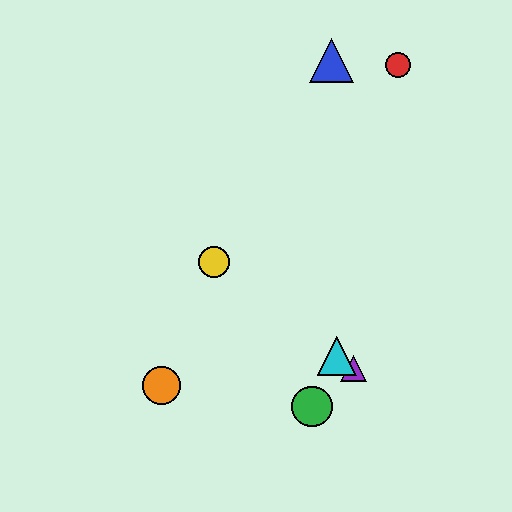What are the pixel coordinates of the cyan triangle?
The cyan triangle is at (337, 356).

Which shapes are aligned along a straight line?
The yellow circle, the purple triangle, the cyan triangle are aligned along a straight line.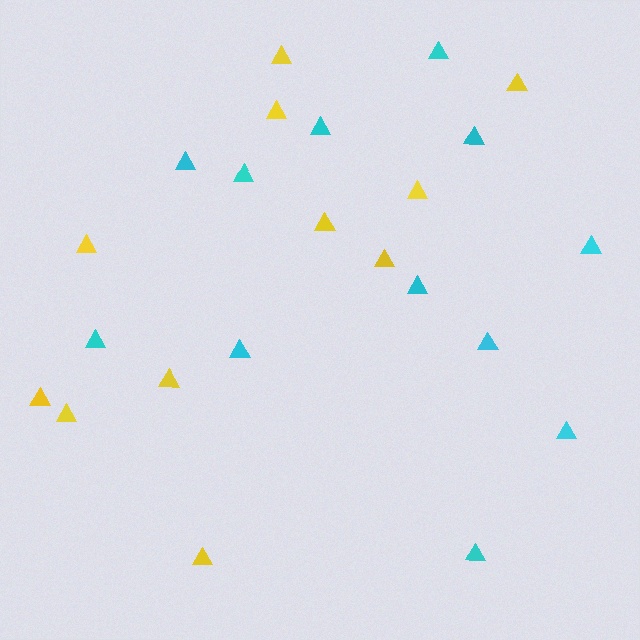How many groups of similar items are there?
There are 2 groups: one group of yellow triangles (11) and one group of cyan triangles (12).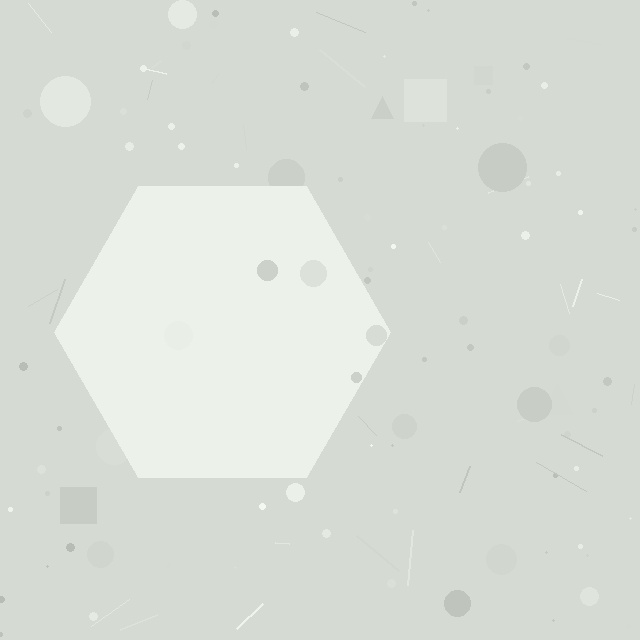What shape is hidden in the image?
A hexagon is hidden in the image.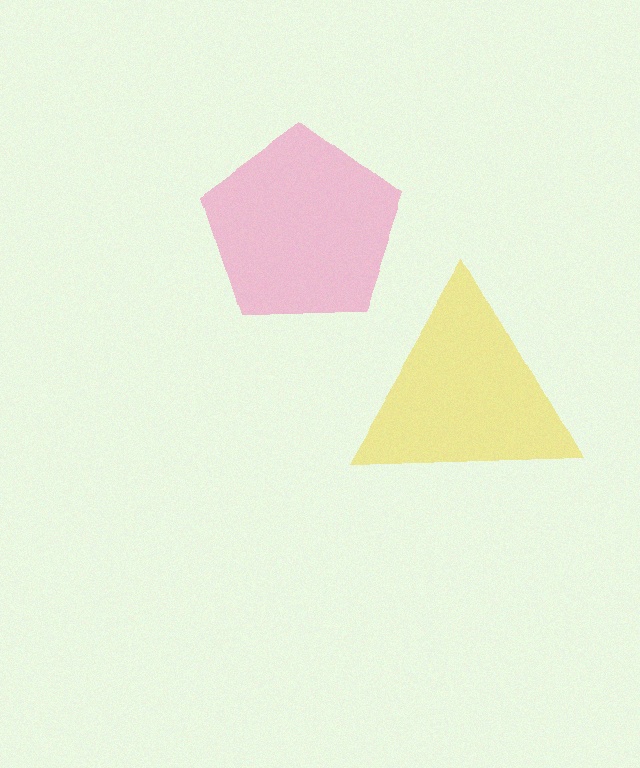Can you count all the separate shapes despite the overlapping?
Yes, there are 2 separate shapes.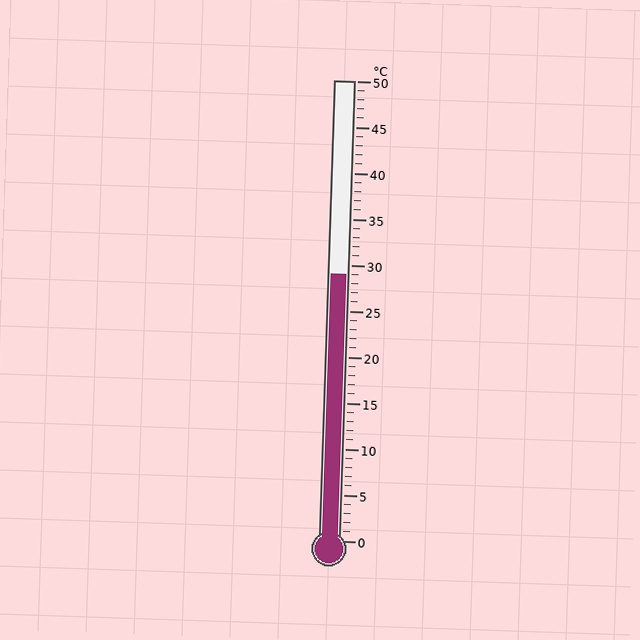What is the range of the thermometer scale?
The thermometer scale ranges from 0°C to 50°C.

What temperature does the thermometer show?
The thermometer shows approximately 29°C.